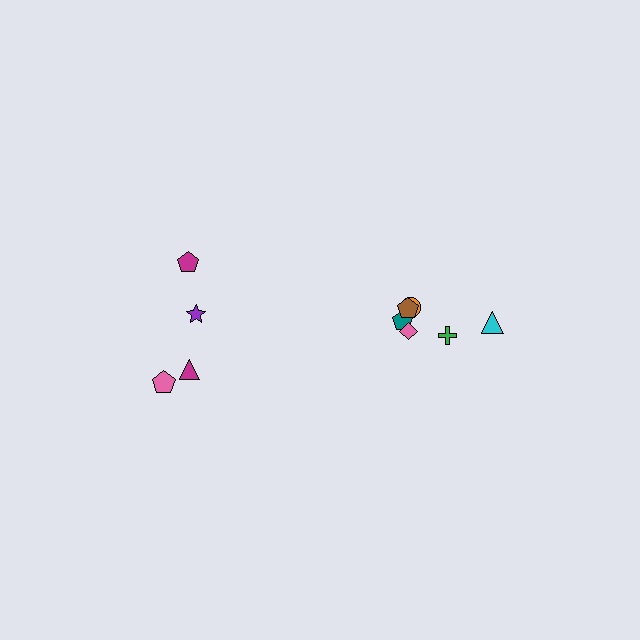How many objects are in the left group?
There are 4 objects.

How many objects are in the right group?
There are 6 objects.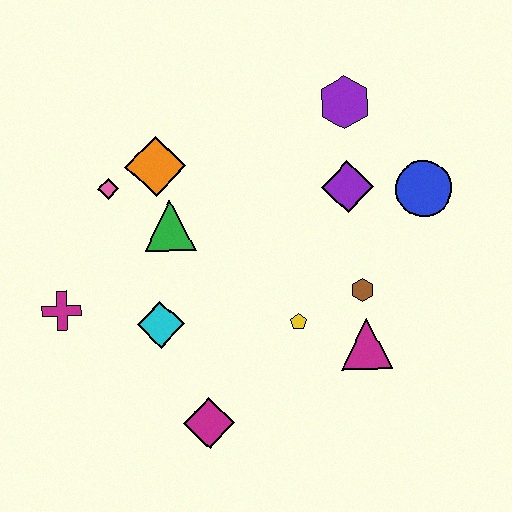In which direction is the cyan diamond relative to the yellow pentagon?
The cyan diamond is to the left of the yellow pentagon.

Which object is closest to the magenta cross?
The cyan diamond is closest to the magenta cross.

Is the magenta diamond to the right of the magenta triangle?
No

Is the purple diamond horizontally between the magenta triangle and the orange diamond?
Yes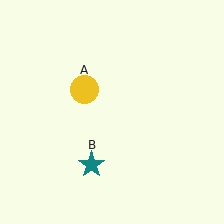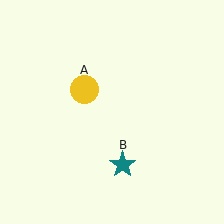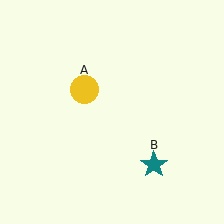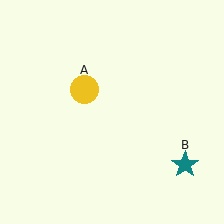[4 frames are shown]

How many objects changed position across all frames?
1 object changed position: teal star (object B).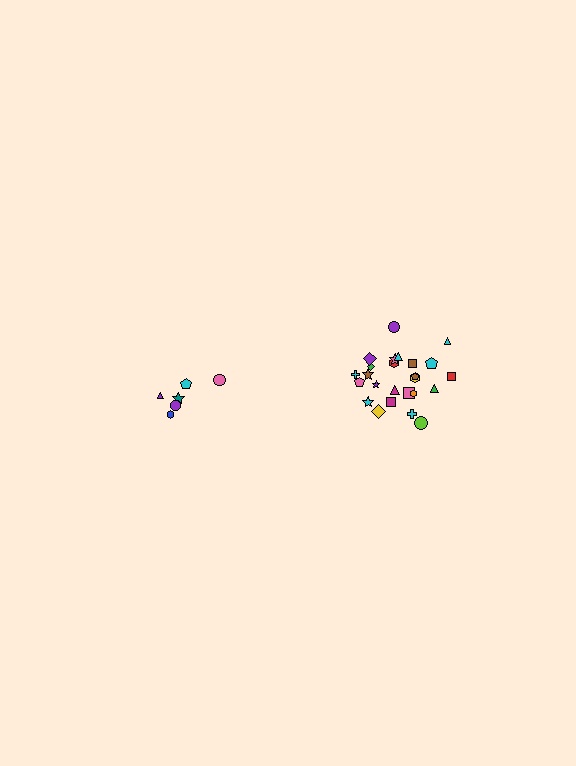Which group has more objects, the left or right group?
The right group.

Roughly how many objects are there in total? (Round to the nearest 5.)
Roughly 30 objects in total.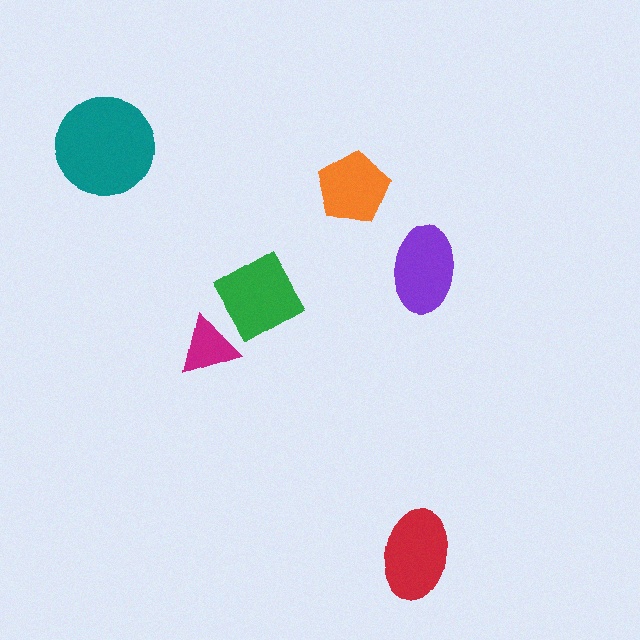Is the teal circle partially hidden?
No, no other shape covers it.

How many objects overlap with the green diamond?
1 object overlaps with the green diamond.